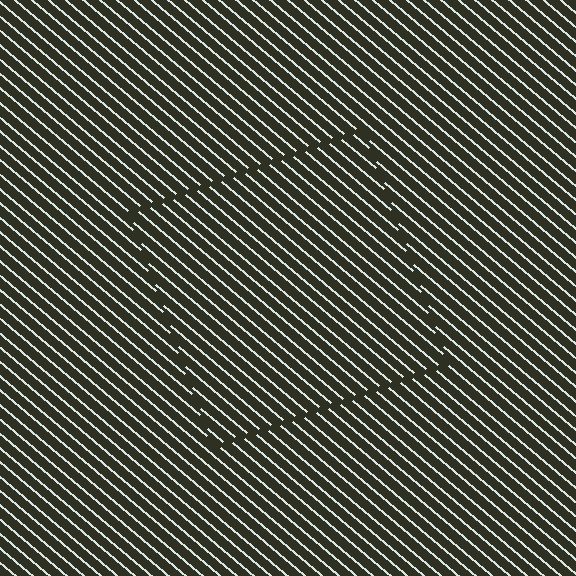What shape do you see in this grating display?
An illusory square. The interior of the shape contains the same grating, shifted by half a period — the contour is defined by the phase discontinuity where line-ends from the inner and outer gratings abut.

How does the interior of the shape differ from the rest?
The interior of the shape contains the same grating, shifted by half a period — the contour is defined by the phase discontinuity where line-ends from the inner and outer gratings abut.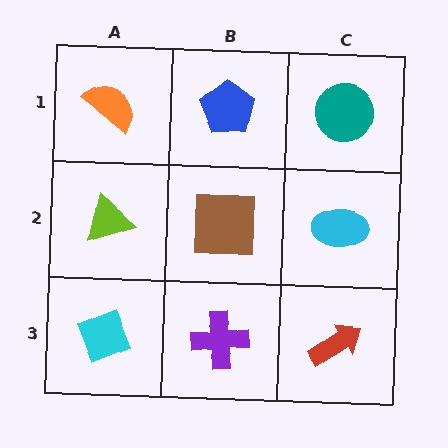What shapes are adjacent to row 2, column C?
A teal circle (row 1, column C), a red arrow (row 3, column C), a brown square (row 2, column B).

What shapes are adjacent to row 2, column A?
An orange semicircle (row 1, column A), a cyan diamond (row 3, column A), a brown square (row 2, column B).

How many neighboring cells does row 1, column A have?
2.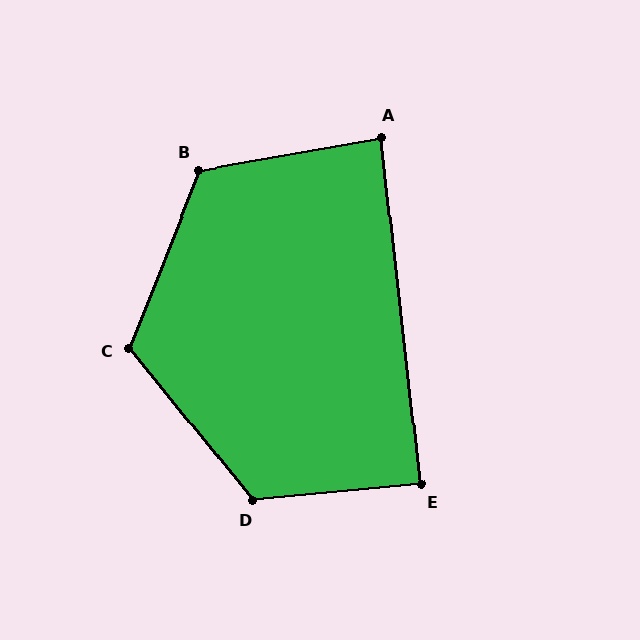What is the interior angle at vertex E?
Approximately 89 degrees (approximately right).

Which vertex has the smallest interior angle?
A, at approximately 86 degrees.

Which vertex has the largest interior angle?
D, at approximately 123 degrees.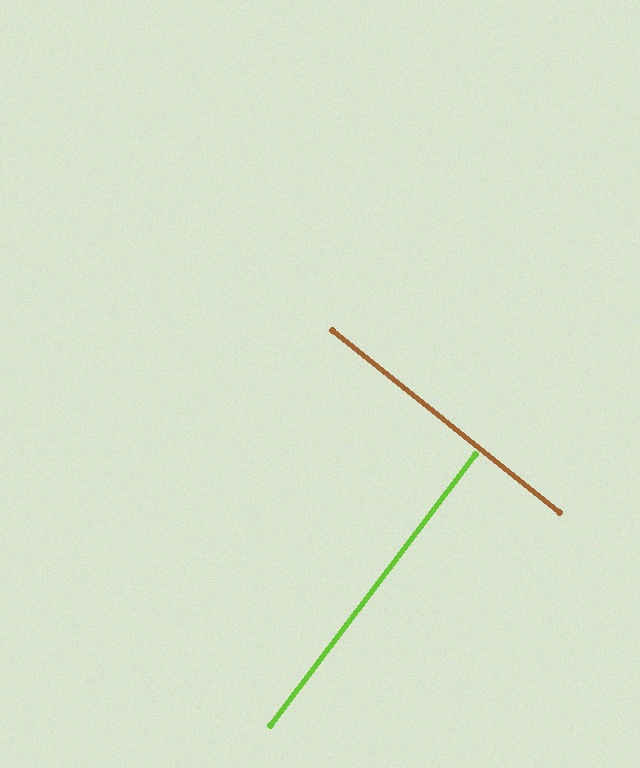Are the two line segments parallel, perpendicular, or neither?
Perpendicular — they meet at approximately 88°.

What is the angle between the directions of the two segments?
Approximately 88 degrees.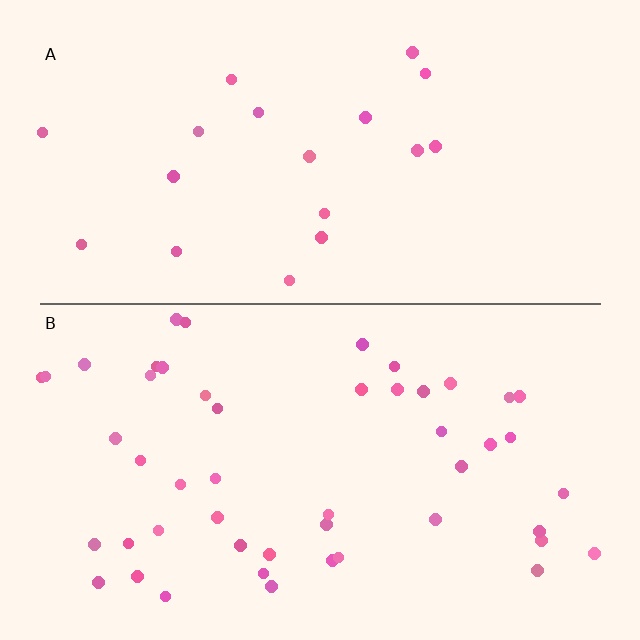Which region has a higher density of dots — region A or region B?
B (the bottom).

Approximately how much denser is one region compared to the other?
Approximately 2.6× — region B over region A.